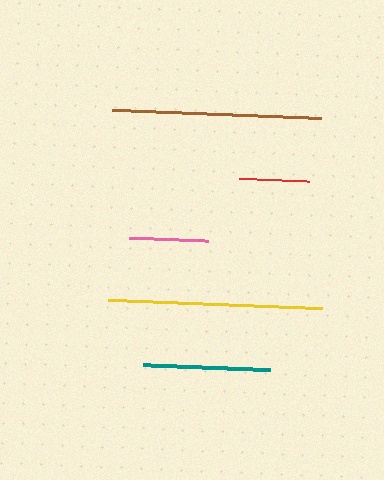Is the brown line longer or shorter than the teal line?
The brown line is longer than the teal line.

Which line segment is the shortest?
The red line is the shortest at approximately 70 pixels.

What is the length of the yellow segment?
The yellow segment is approximately 214 pixels long.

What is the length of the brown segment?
The brown segment is approximately 209 pixels long.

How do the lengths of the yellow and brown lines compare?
The yellow and brown lines are approximately the same length.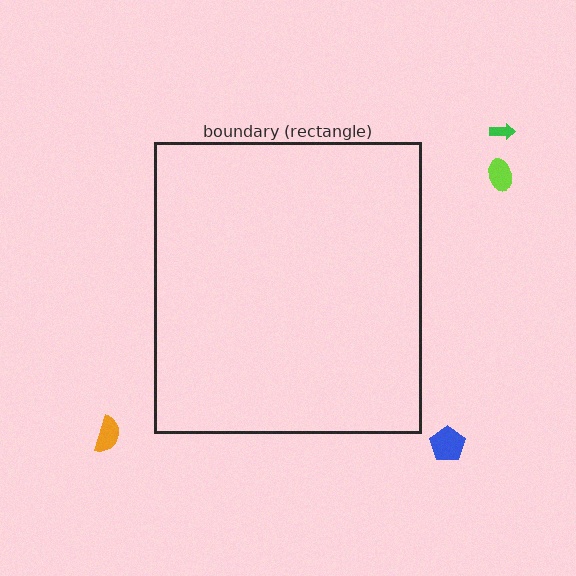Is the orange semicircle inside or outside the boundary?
Outside.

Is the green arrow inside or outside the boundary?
Outside.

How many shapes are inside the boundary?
0 inside, 4 outside.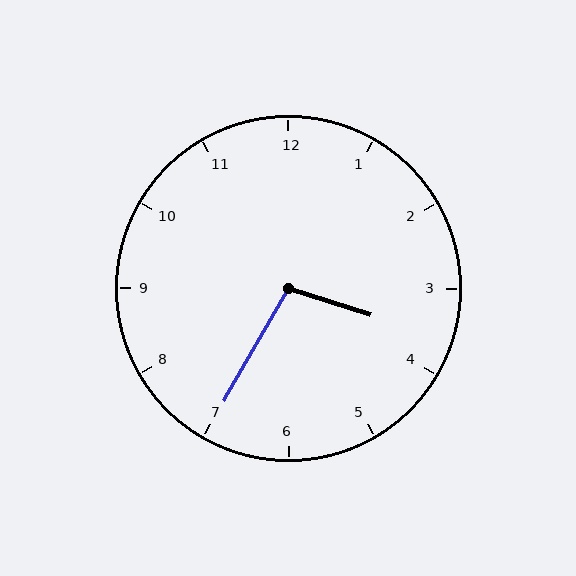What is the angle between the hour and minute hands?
Approximately 102 degrees.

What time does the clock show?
3:35.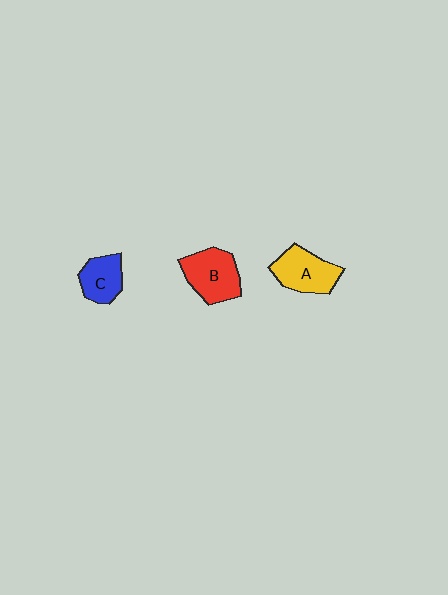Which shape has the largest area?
Shape B (red).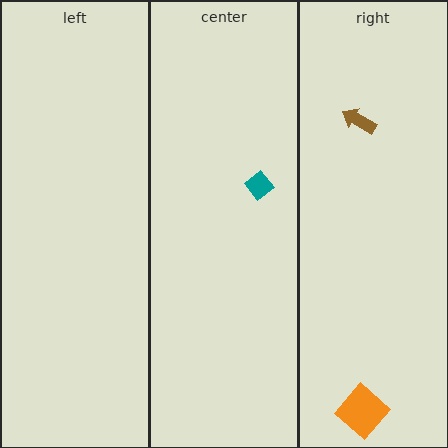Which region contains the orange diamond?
The right region.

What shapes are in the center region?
The teal diamond.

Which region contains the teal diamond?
The center region.